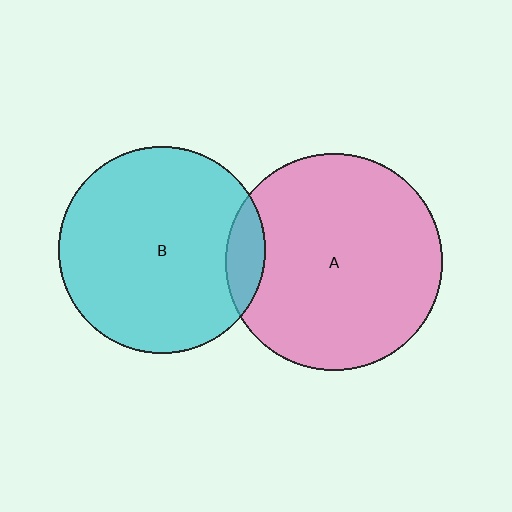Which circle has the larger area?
Circle A (pink).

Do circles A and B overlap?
Yes.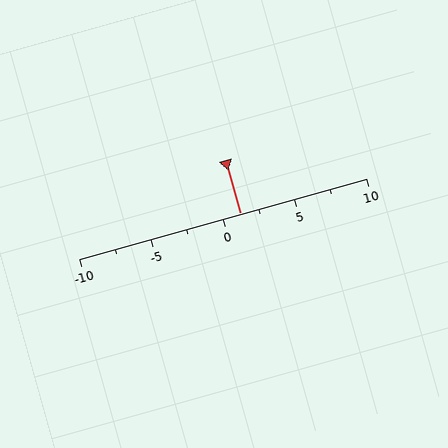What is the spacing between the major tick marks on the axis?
The major ticks are spaced 5 apart.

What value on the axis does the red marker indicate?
The marker indicates approximately 1.2.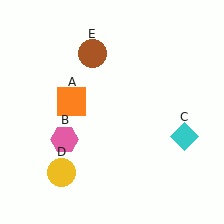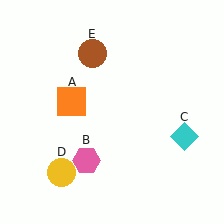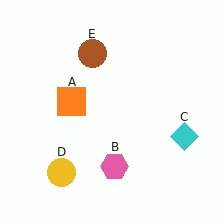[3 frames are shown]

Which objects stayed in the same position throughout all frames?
Orange square (object A) and cyan diamond (object C) and yellow circle (object D) and brown circle (object E) remained stationary.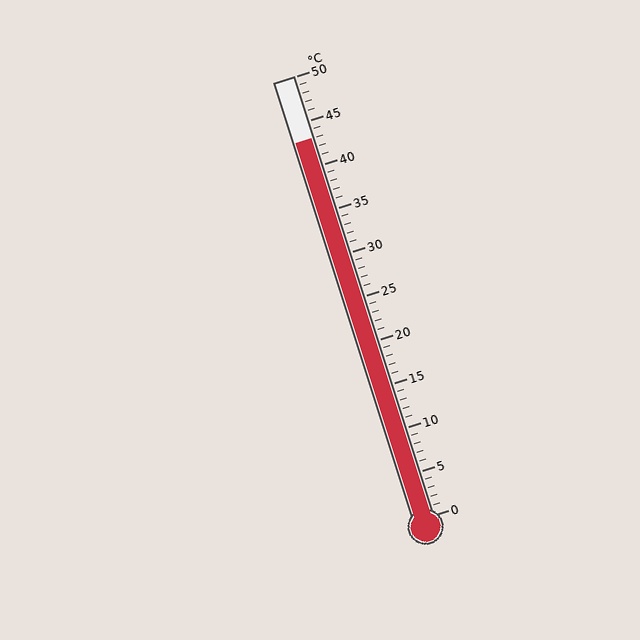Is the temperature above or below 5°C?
The temperature is above 5°C.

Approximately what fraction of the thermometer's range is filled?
The thermometer is filled to approximately 85% of its range.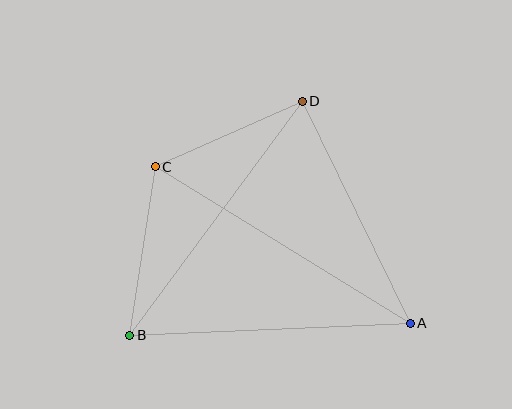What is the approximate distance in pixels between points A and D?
The distance between A and D is approximately 247 pixels.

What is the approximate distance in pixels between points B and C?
The distance between B and C is approximately 170 pixels.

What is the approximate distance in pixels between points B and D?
The distance between B and D is approximately 291 pixels.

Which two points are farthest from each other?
Points A and C are farthest from each other.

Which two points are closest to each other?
Points C and D are closest to each other.